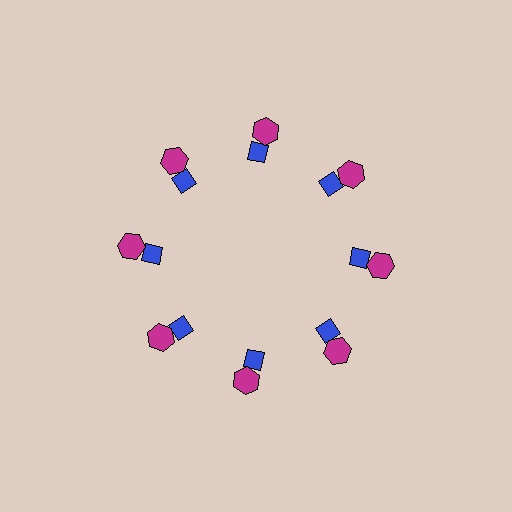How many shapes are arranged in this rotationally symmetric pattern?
There are 16 shapes, arranged in 8 groups of 2.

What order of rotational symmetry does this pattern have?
This pattern has 8-fold rotational symmetry.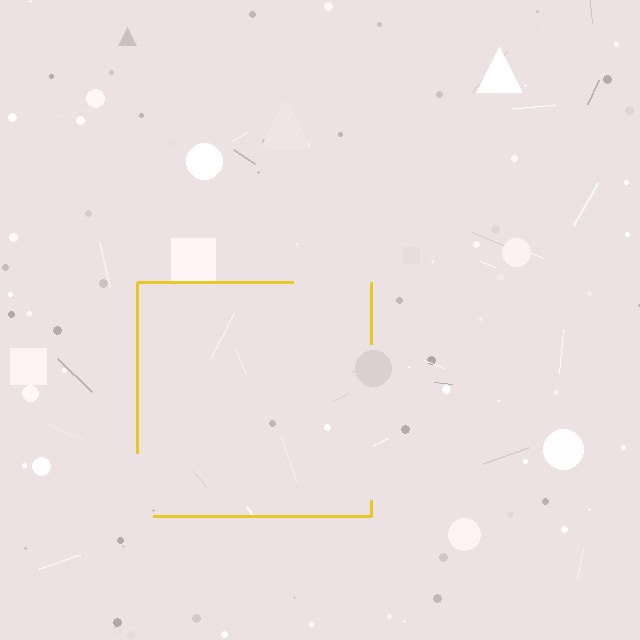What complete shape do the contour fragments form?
The contour fragments form a square.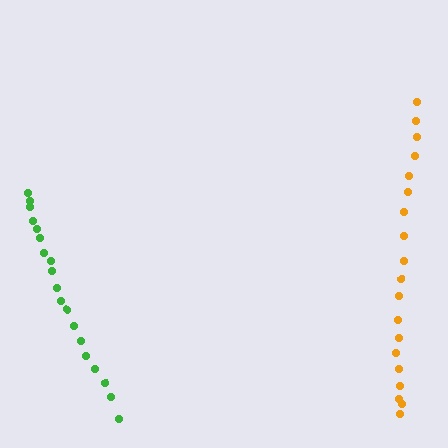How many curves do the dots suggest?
There are 2 distinct paths.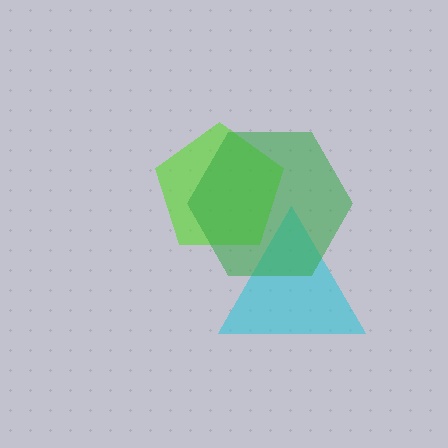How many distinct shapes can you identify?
There are 3 distinct shapes: a cyan triangle, a lime pentagon, a green hexagon.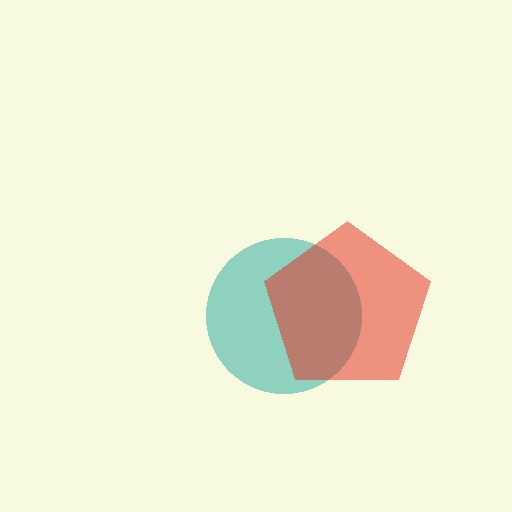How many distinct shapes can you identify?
There are 2 distinct shapes: a teal circle, a red pentagon.